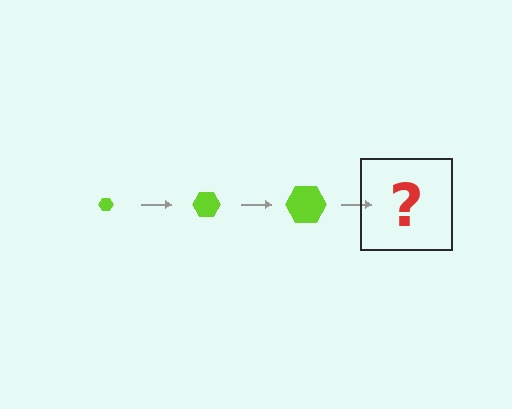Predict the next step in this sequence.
The next step is a lime hexagon, larger than the previous one.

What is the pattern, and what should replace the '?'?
The pattern is that the hexagon gets progressively larger each step. The '?' should be a lime hexagon, larger than the previous one.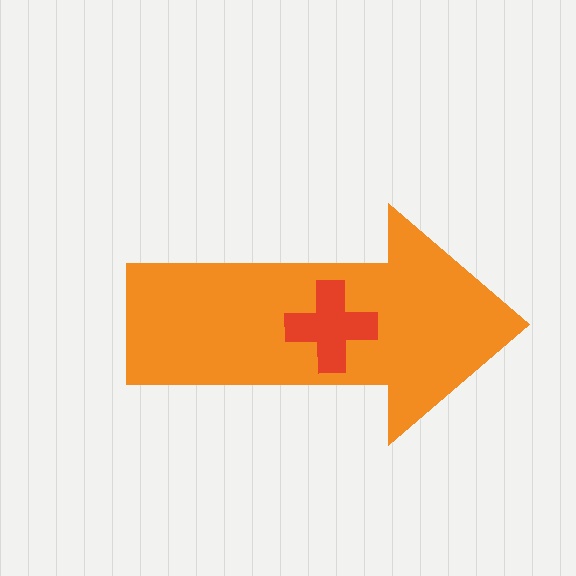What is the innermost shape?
The red cross.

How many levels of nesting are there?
2.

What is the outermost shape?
The orange arrow.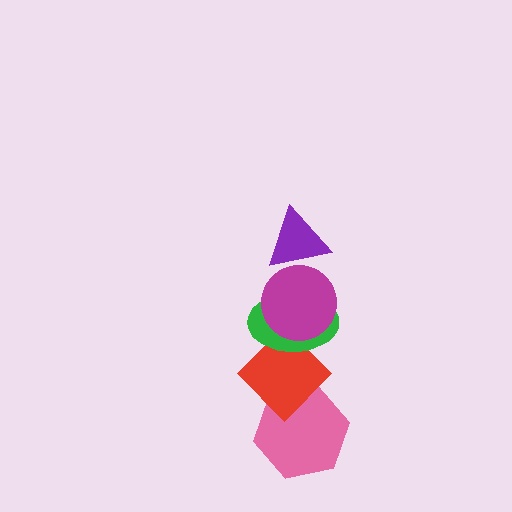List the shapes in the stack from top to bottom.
From top to bottom: the purple triangle, the magenta circle, the green ellipse, the red diamond, the pink hexagon.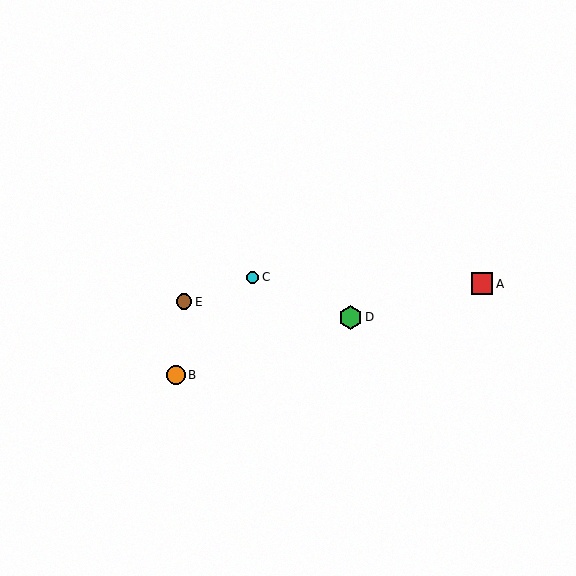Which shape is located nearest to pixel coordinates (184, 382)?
The orange circle (labeled B) at (176, 375) is nearest to that location.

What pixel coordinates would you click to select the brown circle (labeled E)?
Click at (184, 302) to select the brown circle E.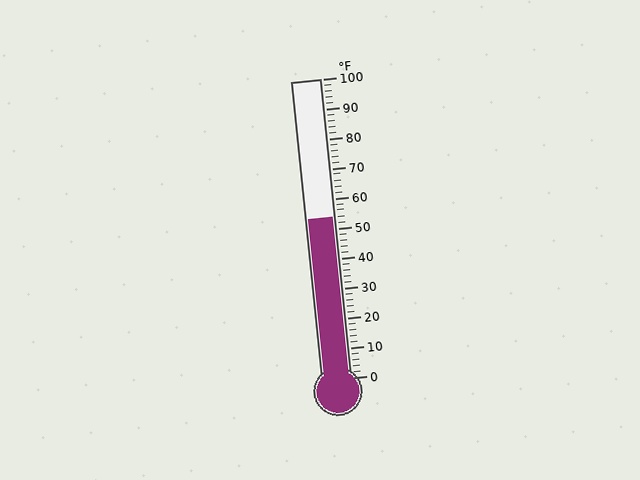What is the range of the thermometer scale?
The thermometer scale ranges from 0°F to 100°F.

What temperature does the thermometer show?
The thermometer shows approximately 54°F.